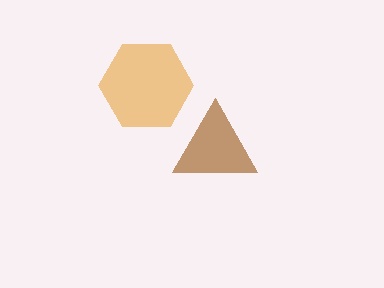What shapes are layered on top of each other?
The layered shapes are: a brown triangle, an orange hexagon.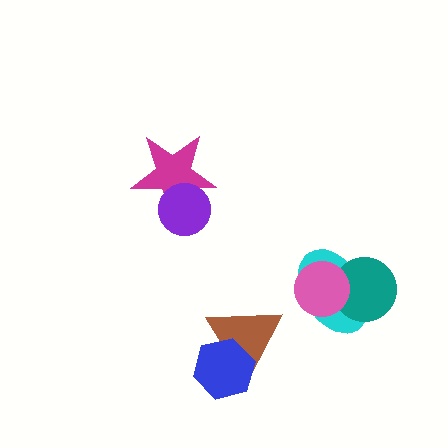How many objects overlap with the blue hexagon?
1 object overlaps with the blue hexagon.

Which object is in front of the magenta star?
The purple circle is in front of the magenta star.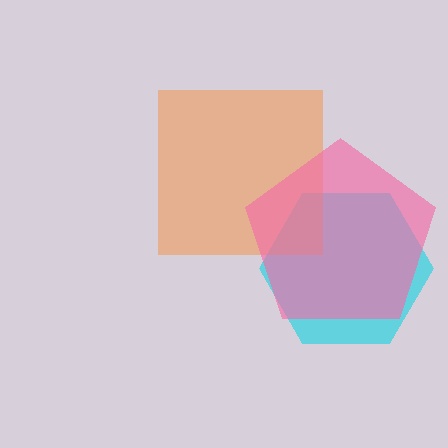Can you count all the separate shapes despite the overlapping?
Yes, there are 3 separate shapes.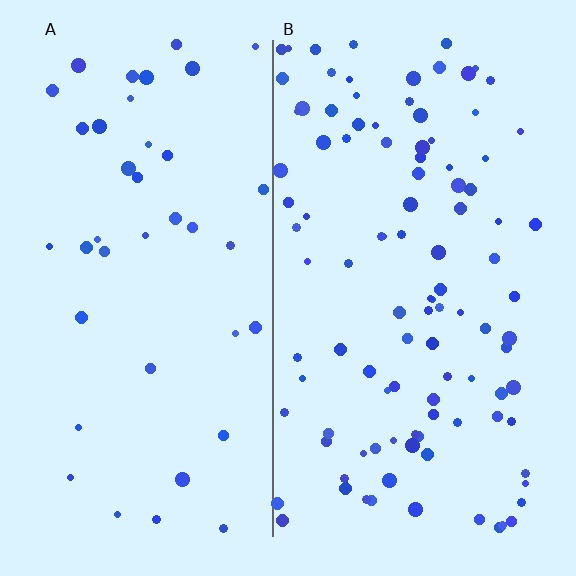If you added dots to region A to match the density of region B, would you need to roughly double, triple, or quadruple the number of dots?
Approximately triple.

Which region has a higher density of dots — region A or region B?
B (the right).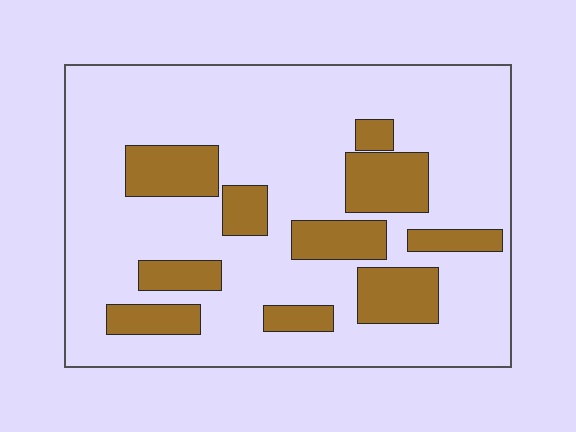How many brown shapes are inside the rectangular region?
10.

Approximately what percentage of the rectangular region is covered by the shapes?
Approximately 25%.